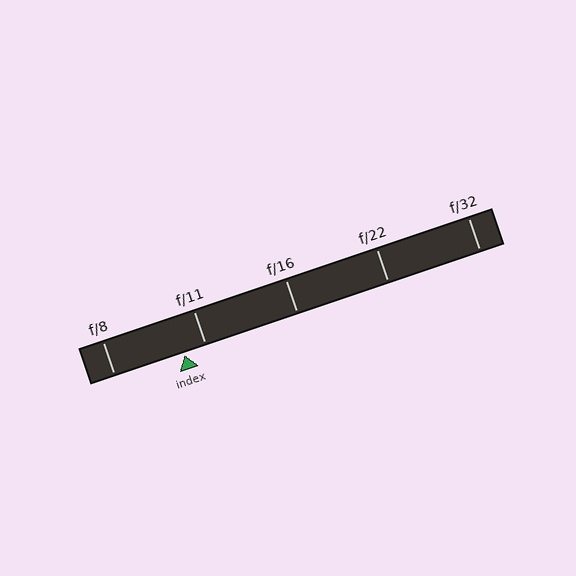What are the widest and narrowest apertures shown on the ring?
The widest aperture shown is f/8 and the narrowest is f/32.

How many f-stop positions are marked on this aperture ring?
There are 5 f-stop positions marked.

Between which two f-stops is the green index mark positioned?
The index mark is between f/8 and f/11.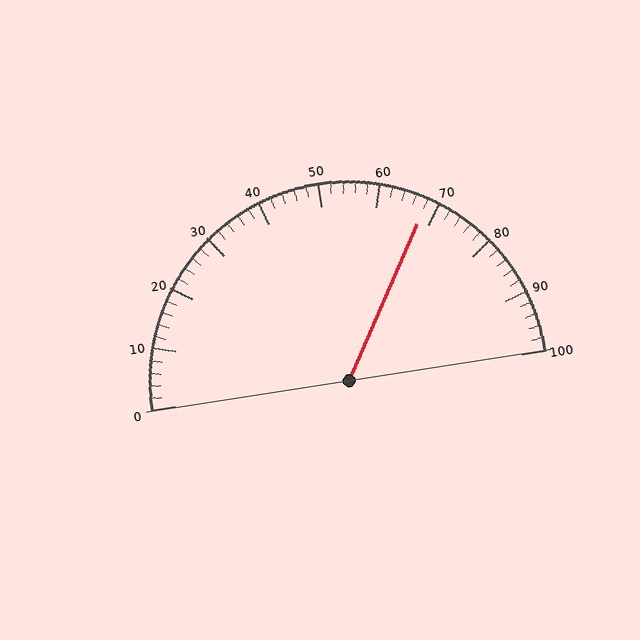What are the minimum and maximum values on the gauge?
The gauge ranges from 0 to 100.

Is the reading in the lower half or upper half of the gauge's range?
The reading is in the upper half of the range (0 to 100).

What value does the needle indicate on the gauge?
The needle indicates approximately 68.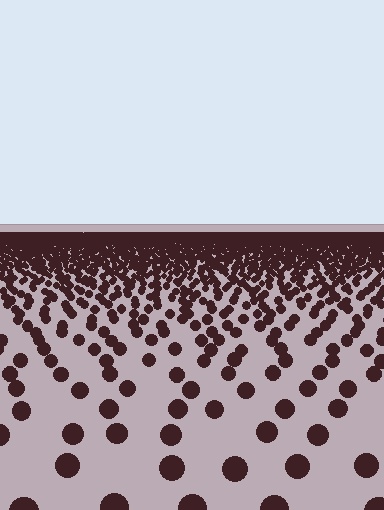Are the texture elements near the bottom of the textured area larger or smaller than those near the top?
Larger. Near the bottom, elements are closer to the viewer and appear at a bigger on-screen size.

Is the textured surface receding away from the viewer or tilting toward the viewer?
The surface is receding away from the viewer. Texture elements get smaller and denser toward the top.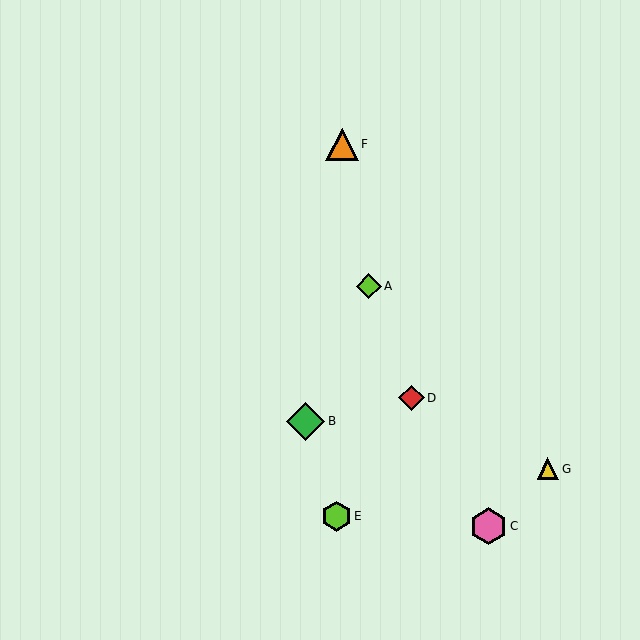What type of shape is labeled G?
Shape G is a yellow triangle.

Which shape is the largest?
The green diamond (labeled B) is the largest.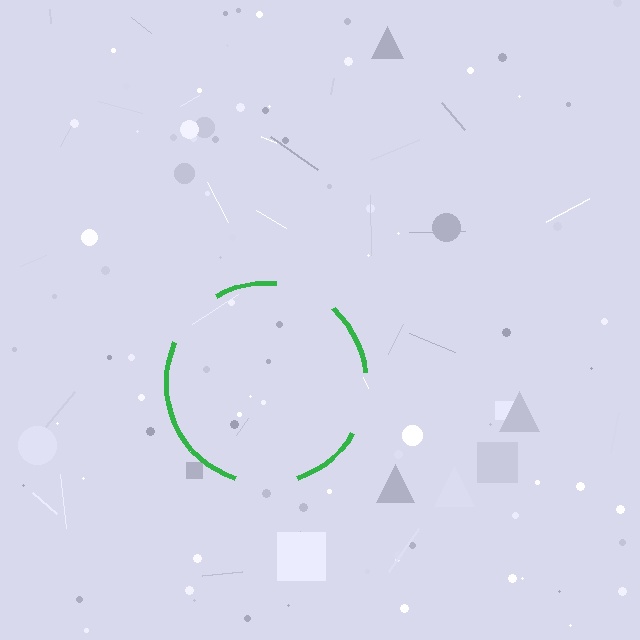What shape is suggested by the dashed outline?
The dashed outline suggests a circle.